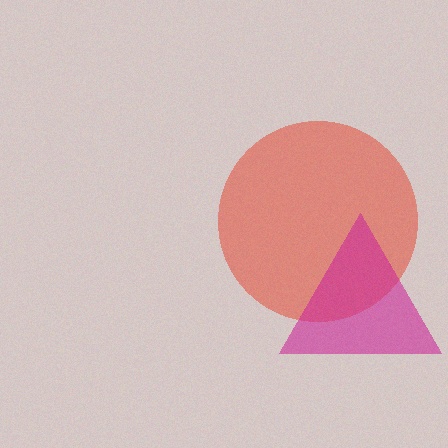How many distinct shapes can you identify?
There are 2 distinct shapes: a red circle, a magenta triangle.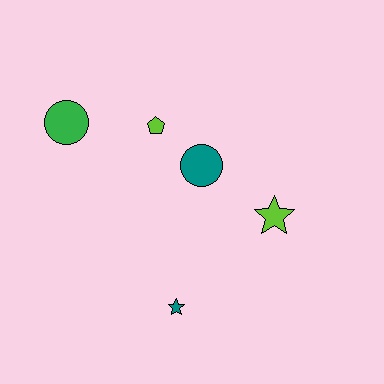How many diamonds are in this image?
There are no diamonds.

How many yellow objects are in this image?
There are no yellow objects.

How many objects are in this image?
There are 5 objects.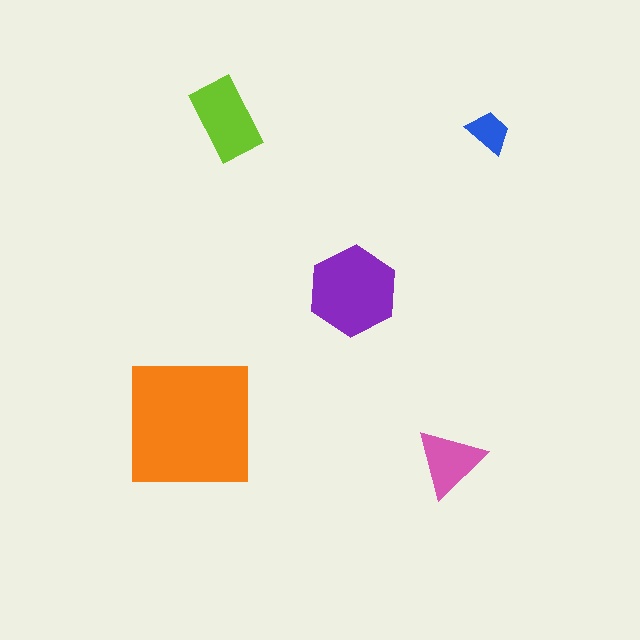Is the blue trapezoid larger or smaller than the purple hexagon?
Smaller.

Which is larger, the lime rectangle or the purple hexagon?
The purple hexagon.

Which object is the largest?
The orange square.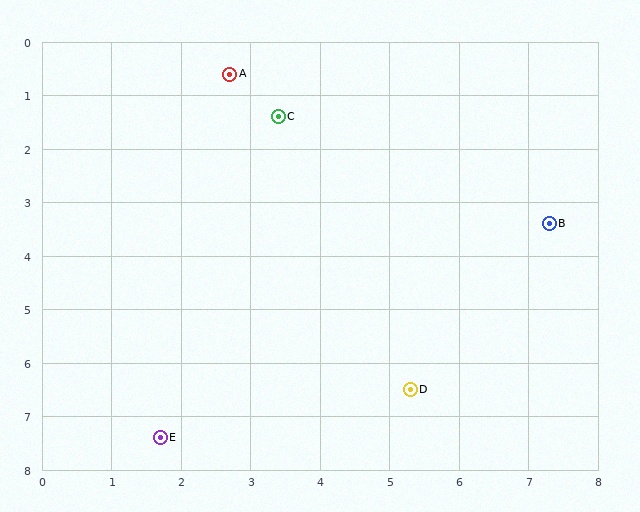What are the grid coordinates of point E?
Point E is at approximately (1.7, 7.4).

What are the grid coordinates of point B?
Point B is at approximately (7.3, 3.4).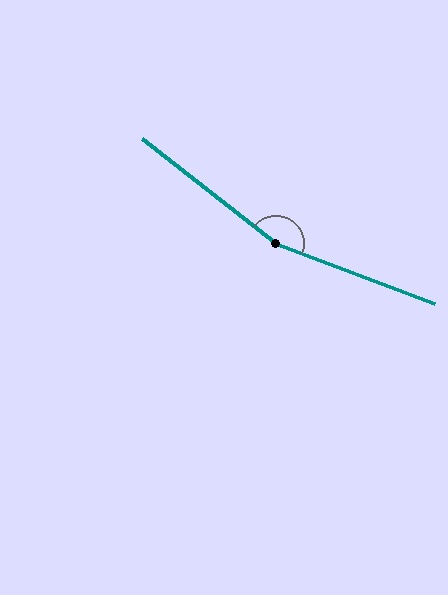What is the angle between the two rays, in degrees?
Approximately 163 degrees.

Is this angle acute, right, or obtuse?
It is obtuse.